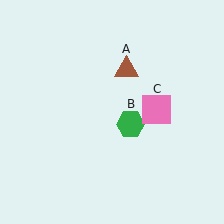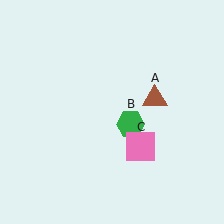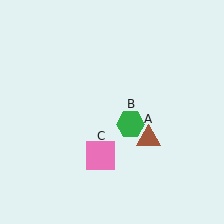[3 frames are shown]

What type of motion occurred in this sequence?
The brown triangle (object A), pink square (object C) rotated clockwise around the center of the scene.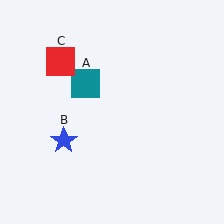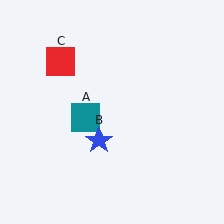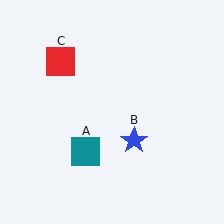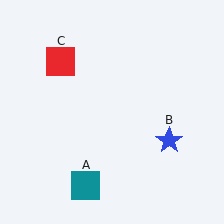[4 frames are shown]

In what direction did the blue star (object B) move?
The blue star (object B) moved right.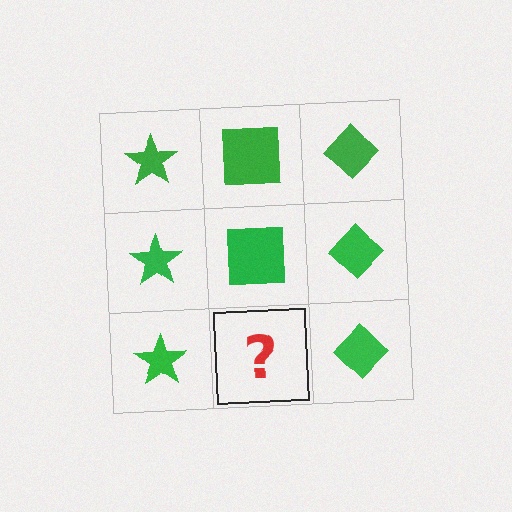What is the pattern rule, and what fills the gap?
The rule is that each column has a consistent shape. The gap should be filled with a green square.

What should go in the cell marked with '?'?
The missing cell should contain a green square.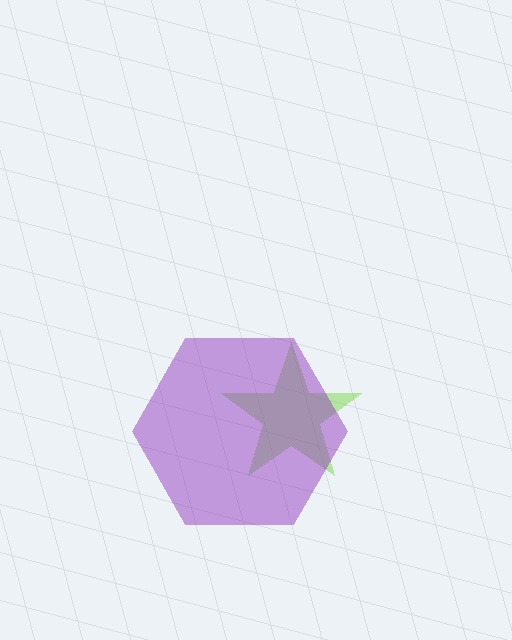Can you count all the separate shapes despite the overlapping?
Yes, there are 2 separate shapes.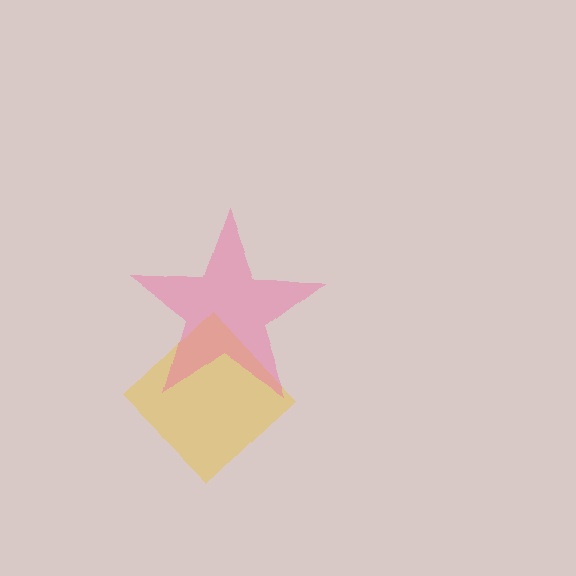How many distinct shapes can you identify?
There are 2 distinct shapes: a yellow diamond, a pink star.